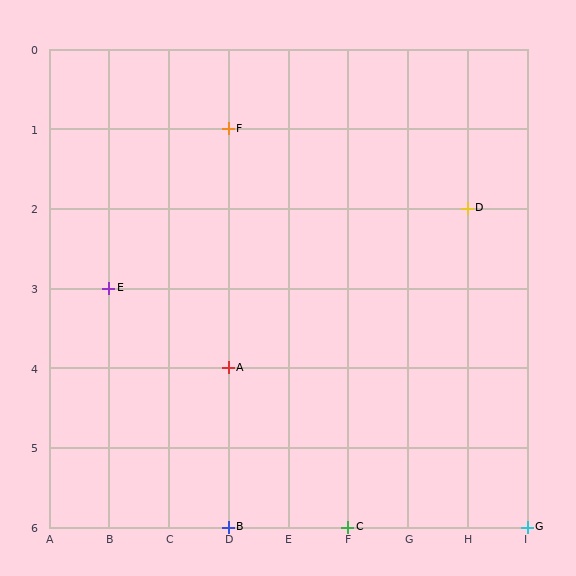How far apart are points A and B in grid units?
Points A and B are 2 rows apart.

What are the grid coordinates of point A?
Point A is at grid coordinates (D, 4).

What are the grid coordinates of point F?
Point F is at grid coordinates (D, 1).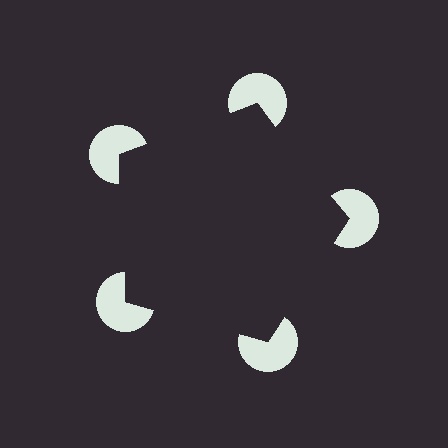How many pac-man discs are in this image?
There are 5 — one at each vertex of the illusory pentagon.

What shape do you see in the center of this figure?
An illusory pentagon — its edges are inferred from the aligned wedge cuts in the pac-man discs, not physically drawn.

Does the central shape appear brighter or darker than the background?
It typically appears slightly darker than the background, even though no actual brightness change is drawn.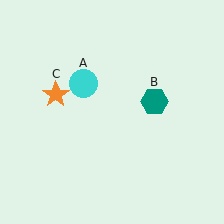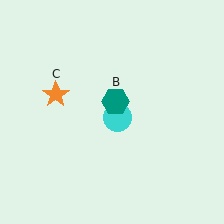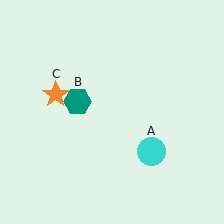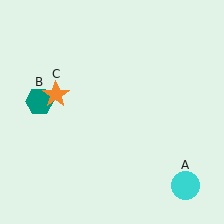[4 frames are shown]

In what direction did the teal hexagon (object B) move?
The teal hexagon (object B) moved left.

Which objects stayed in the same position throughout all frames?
Orange star (object C) remained stationary.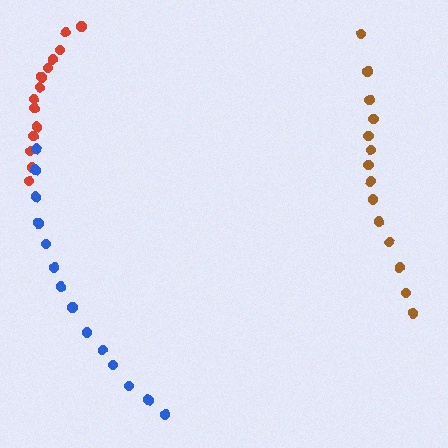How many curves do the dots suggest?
There are 3 distinct paths.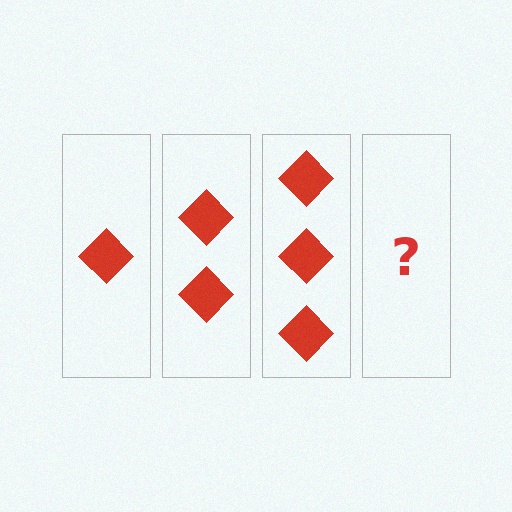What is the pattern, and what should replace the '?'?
The pattern is that each step adds one more diamond. The '?' should be 4 diamonds.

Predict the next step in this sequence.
The next step is 4 diamonds.